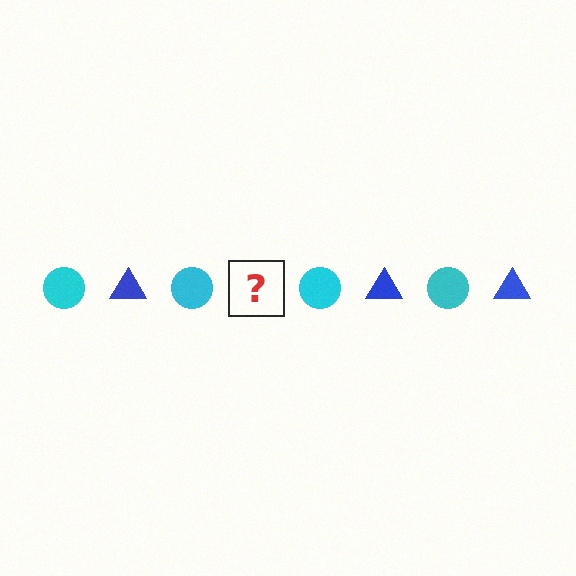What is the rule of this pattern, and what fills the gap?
The rule is that the pattern alternates between cyan circle and blue triangle. The gap should be filled with a blue triangle.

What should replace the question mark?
The question mark should be replaced with a blue triangle.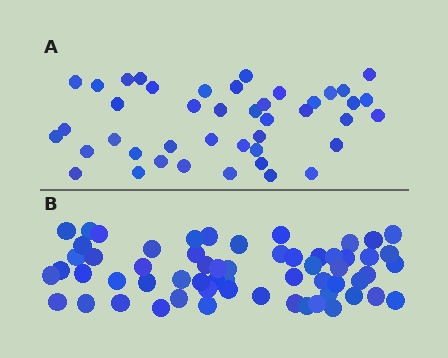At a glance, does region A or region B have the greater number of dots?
Region B (the bottom region) has more dots.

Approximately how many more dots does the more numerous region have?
Region B has approximately 15 more dots than region A.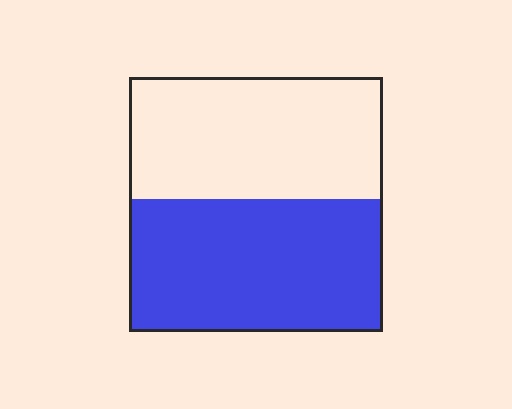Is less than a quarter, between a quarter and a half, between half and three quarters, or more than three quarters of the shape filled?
Between half and three quarters.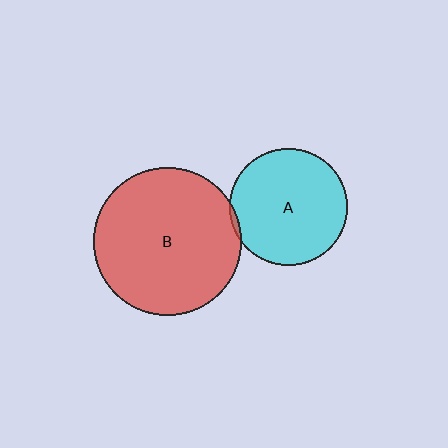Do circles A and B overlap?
Yes.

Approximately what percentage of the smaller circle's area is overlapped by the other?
Approximately 5%.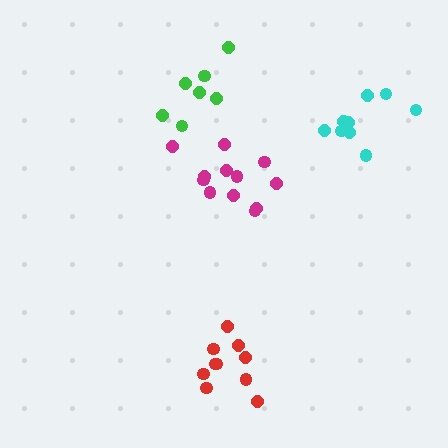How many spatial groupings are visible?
There are 4 spatial groupings.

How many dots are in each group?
Group 1: 9 dots, Group 2: 10 dots, Group 3: 7 dots, Group 4: 12 dots (38 total).